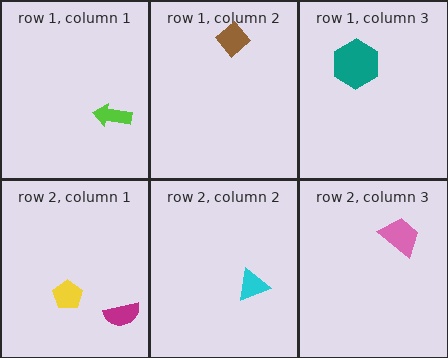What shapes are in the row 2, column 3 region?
The pink trapezoid.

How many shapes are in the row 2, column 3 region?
1.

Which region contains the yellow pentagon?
The row 2, column 1 region.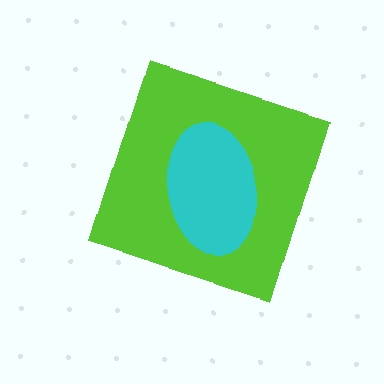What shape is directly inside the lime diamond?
The cyan ellipse.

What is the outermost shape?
The lime diamond.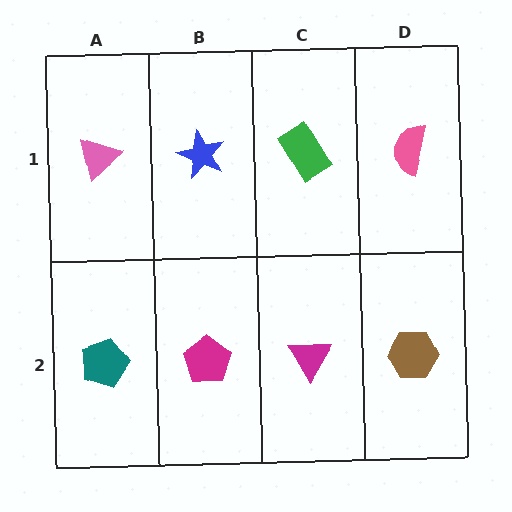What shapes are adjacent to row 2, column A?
A pink triangle (row 1, column A), a magenta pentagon (row 2, column B).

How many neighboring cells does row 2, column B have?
3.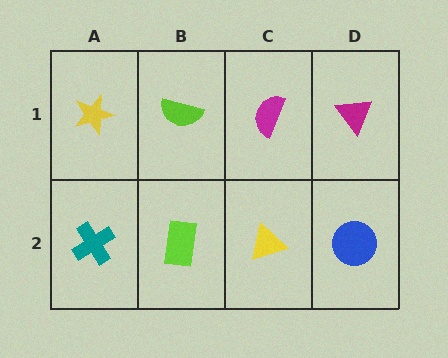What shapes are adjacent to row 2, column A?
A yellow star (row 1, column A), a lime rectangle (row 2, column B).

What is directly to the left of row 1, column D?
A magenta semicircle.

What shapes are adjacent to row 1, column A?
A teal cross (row 2, column A), a lime semicircle (row 1, column B).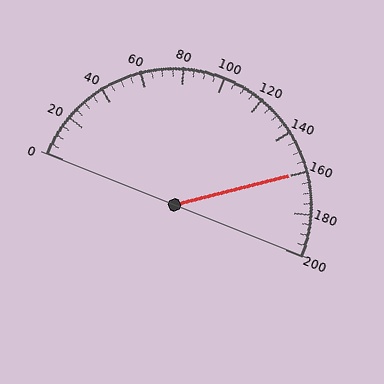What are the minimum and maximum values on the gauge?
The gauge ranges from 0 to 200.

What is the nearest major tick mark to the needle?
The nearest major tick mark is 160.